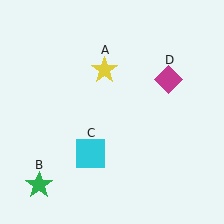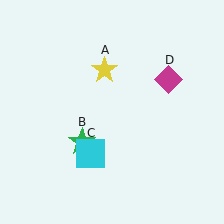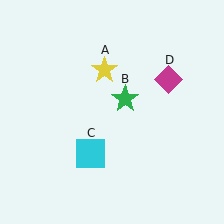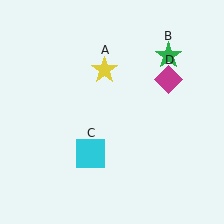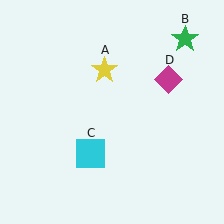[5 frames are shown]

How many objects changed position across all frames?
1 object changed position: green star (object B).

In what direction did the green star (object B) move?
The green star (object B) moved up and to the right.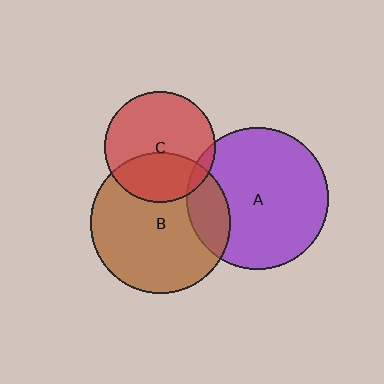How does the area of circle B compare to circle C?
Approximately 1.6 times.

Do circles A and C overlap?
Yes.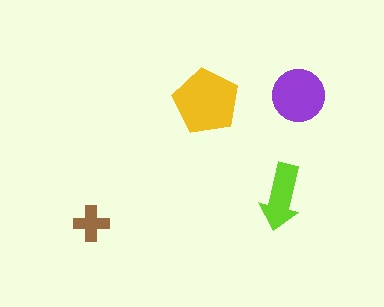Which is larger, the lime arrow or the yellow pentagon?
The yellow pentagon.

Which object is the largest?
The yellow pentagon.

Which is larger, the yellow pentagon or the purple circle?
The yellow pentagon.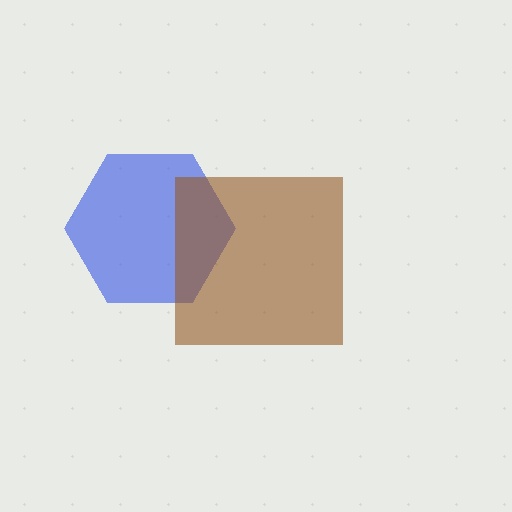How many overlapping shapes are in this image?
There are 2 overlapping shapes in the image.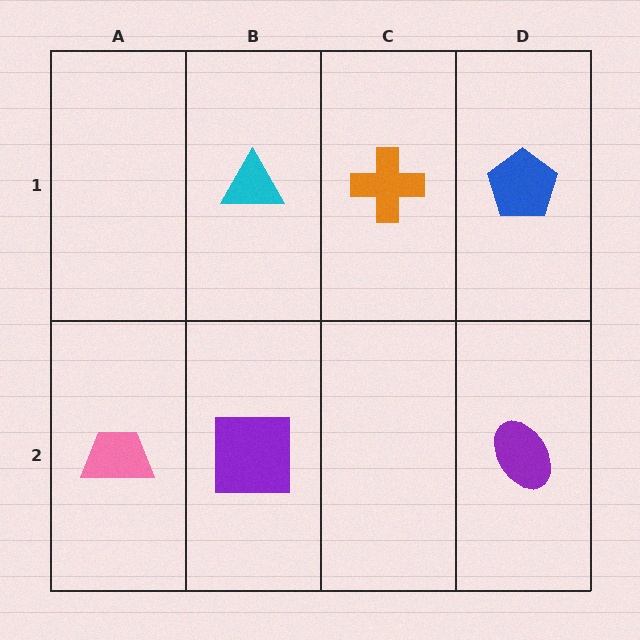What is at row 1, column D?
A blue pentagon.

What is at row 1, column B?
A cyan triangle.